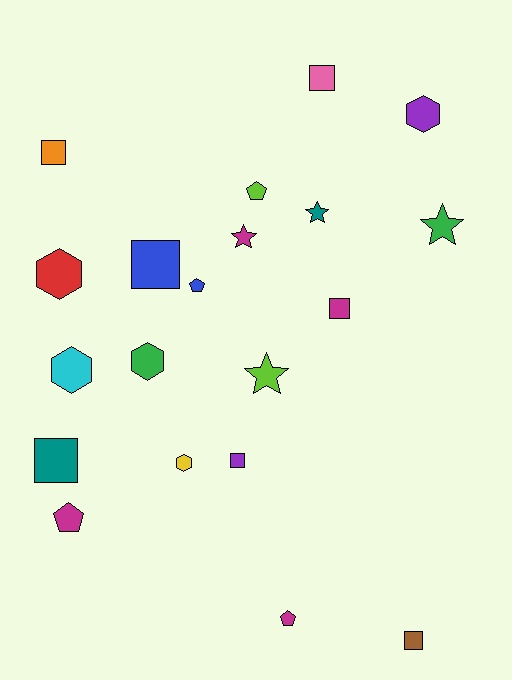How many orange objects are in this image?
There is 1 orange object.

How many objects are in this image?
There are 20 objects.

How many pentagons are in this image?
There are 4 pentagons.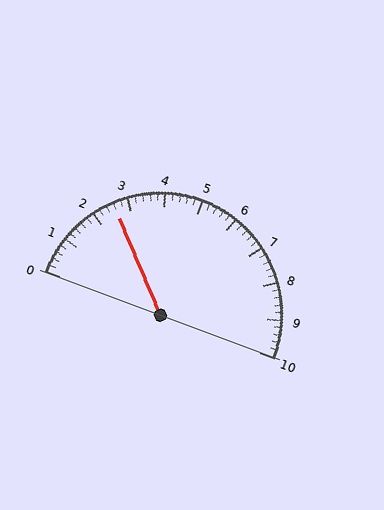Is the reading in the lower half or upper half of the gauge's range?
The reading is in the lower half of the range (0 to 10).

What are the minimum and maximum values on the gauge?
The gauge ranges from 0 to 10.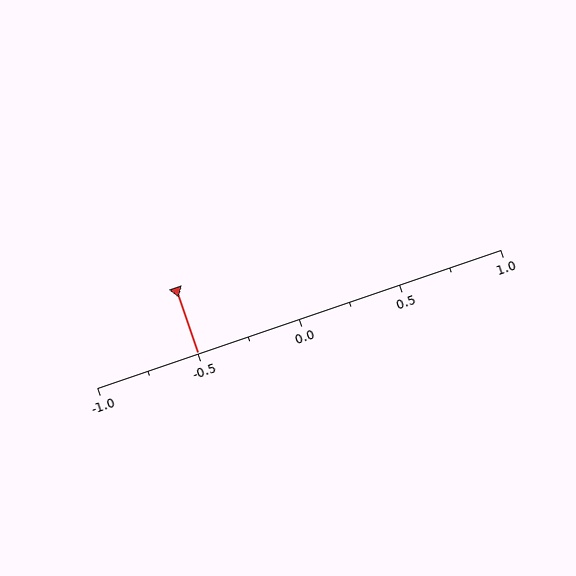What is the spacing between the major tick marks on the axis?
The major ticks are spaced 0.5 apart.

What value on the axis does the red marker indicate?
The marker indicates approximately -0.5.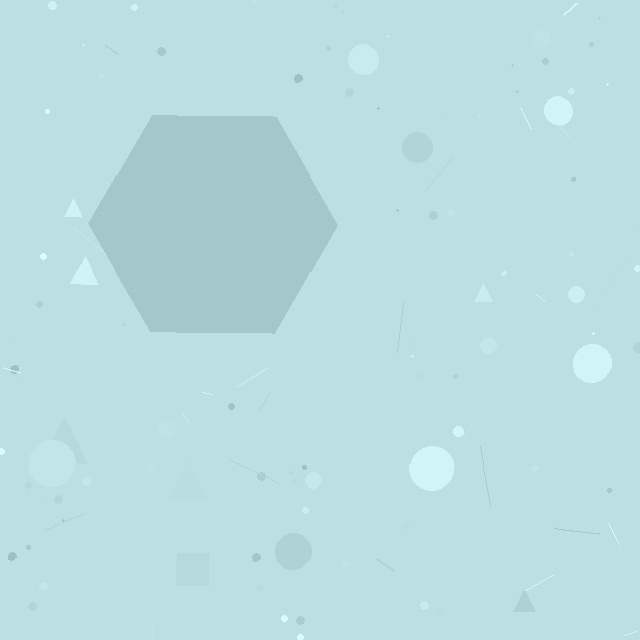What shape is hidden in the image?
A hexagon is hidden in the image.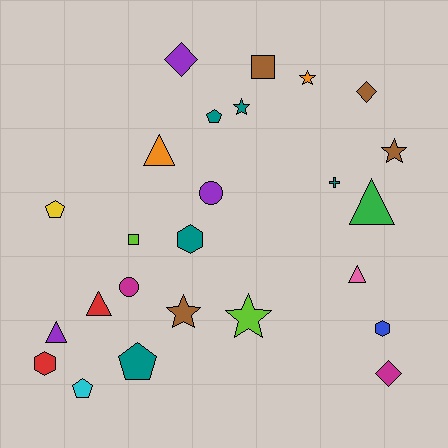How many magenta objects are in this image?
There are 2 magenta objects.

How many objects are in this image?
There are 25 objects.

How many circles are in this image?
There are 2 circles.